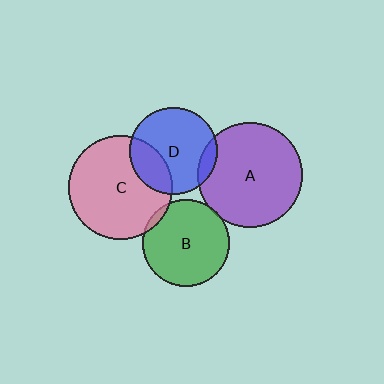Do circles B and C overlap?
Yes.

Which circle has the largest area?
Circle A (purple).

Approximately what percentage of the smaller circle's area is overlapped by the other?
Approximately 5%.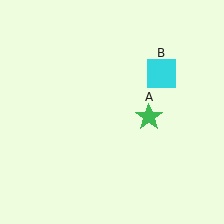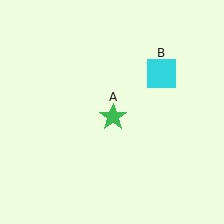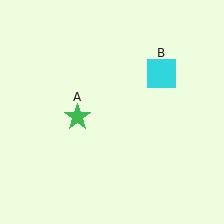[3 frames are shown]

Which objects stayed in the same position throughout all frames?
Cyan square (object B) remained stationary.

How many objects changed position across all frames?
1 object changed position: green star (object A).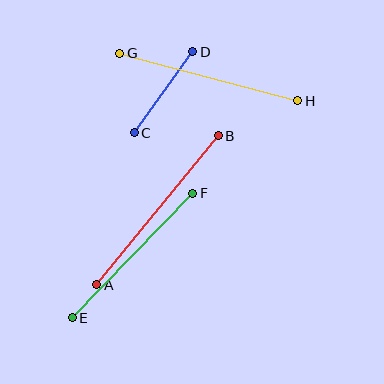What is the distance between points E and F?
The distance is approximately 173 pixels.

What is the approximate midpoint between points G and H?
The midpoint is at approximately (209, 77) pixels.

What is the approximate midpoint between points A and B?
The midpoint is at approximately (157, 210) pixels.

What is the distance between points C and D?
The distance is approximately 100 pixels.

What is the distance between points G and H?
The distance is approximately 184 pixels.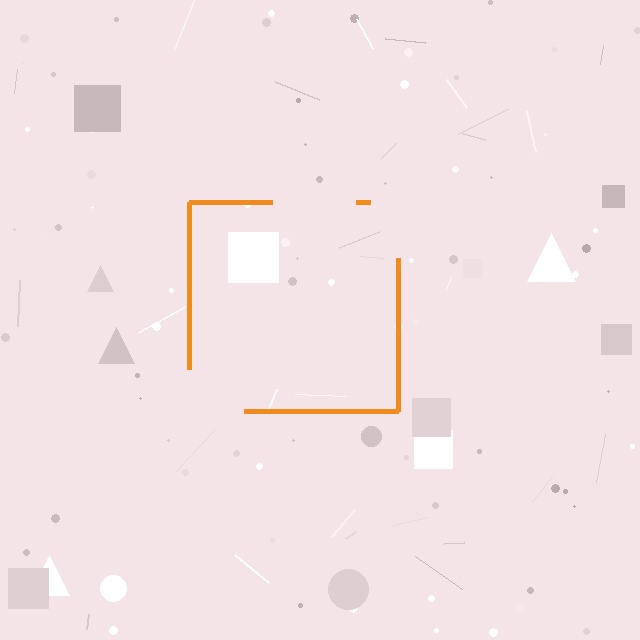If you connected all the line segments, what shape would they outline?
They would outline a square.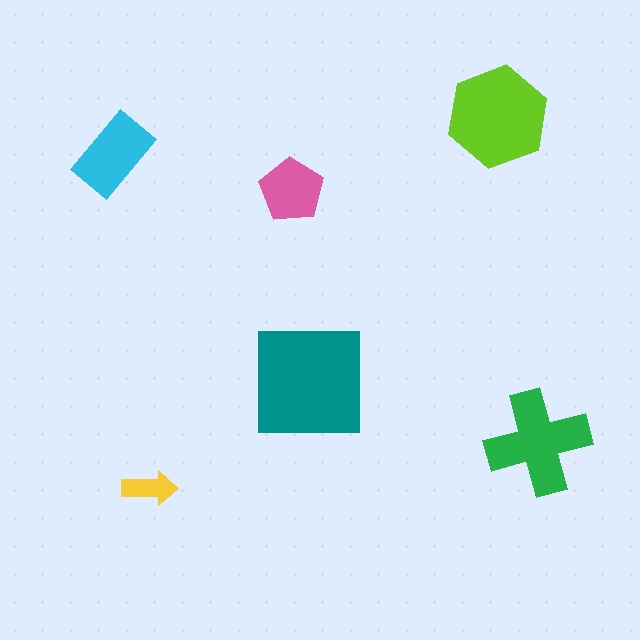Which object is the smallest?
The yellow arrow.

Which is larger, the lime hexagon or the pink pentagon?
The lime hexagon.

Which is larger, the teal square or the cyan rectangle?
The teal square.